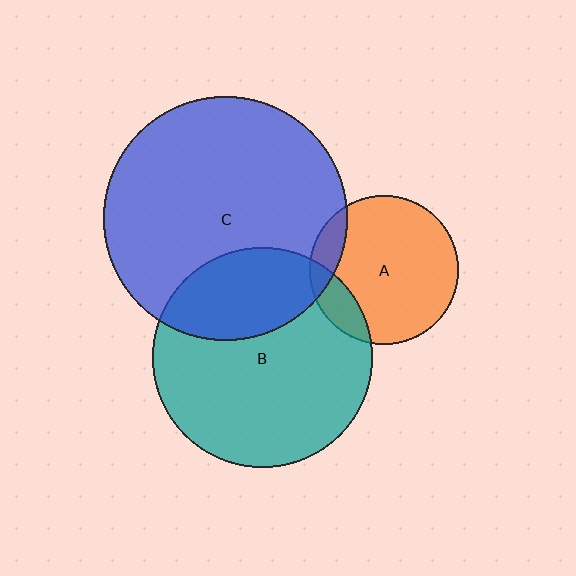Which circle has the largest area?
Circle C (blue).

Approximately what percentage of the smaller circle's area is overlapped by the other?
Approximately 10%.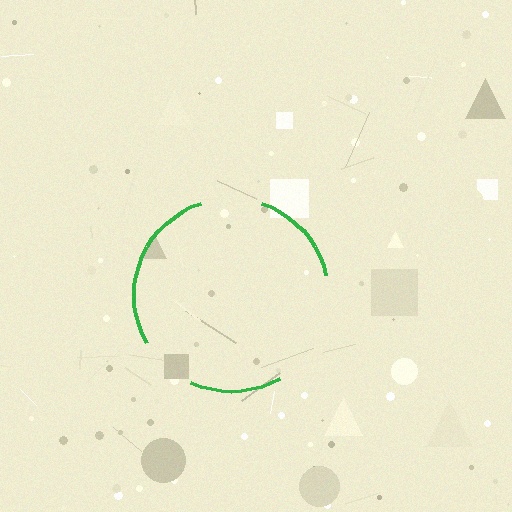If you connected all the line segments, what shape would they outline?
They would outline a circle.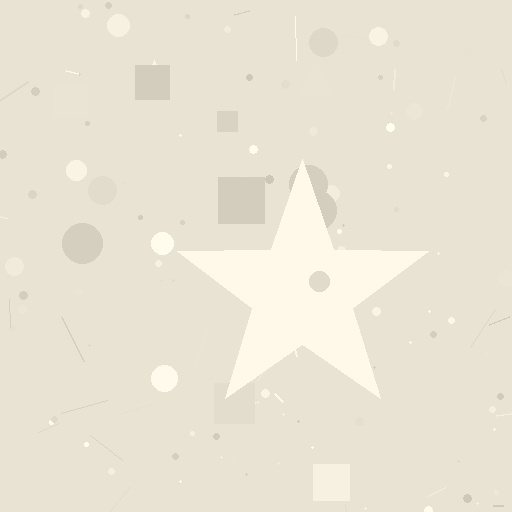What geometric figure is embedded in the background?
A star is embedded in the background.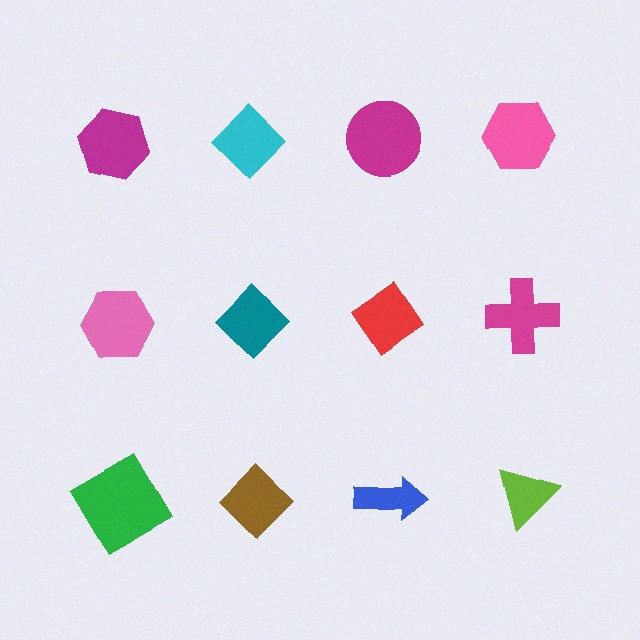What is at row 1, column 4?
A pink hexagon.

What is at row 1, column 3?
A magenta circle.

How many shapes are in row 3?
4 shapes.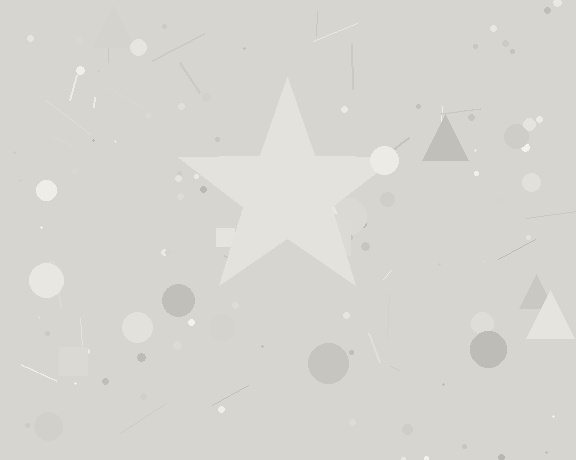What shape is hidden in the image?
A star is hidden in the image.